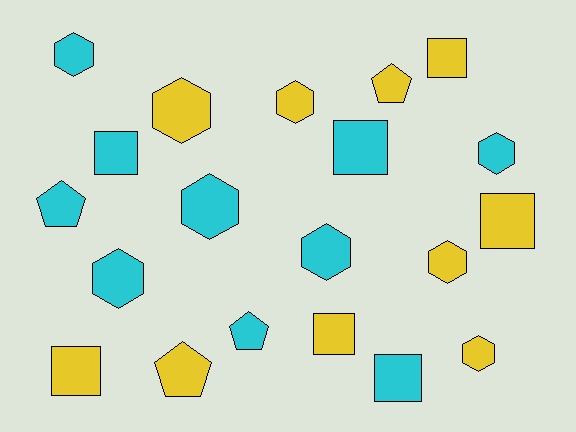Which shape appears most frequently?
Hexagon, with 9 objects.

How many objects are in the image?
There are 20 objects.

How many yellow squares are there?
There are 4 yellow squares.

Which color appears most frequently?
Yellow, with 10 objects.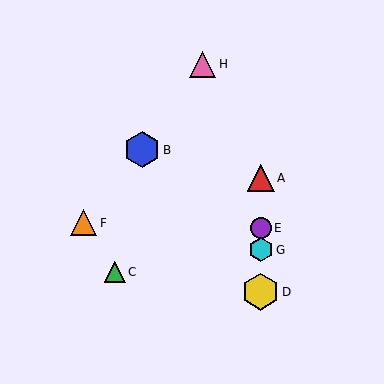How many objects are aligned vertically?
4 objects (A, D, E, G) are aligned vertically.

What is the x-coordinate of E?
Object E is at x≈261.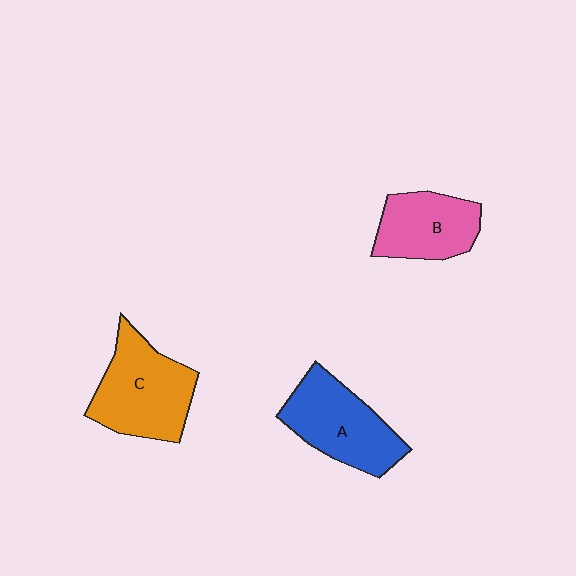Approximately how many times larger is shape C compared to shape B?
Approximately 1.3 times.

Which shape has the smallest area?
Shape B (pink).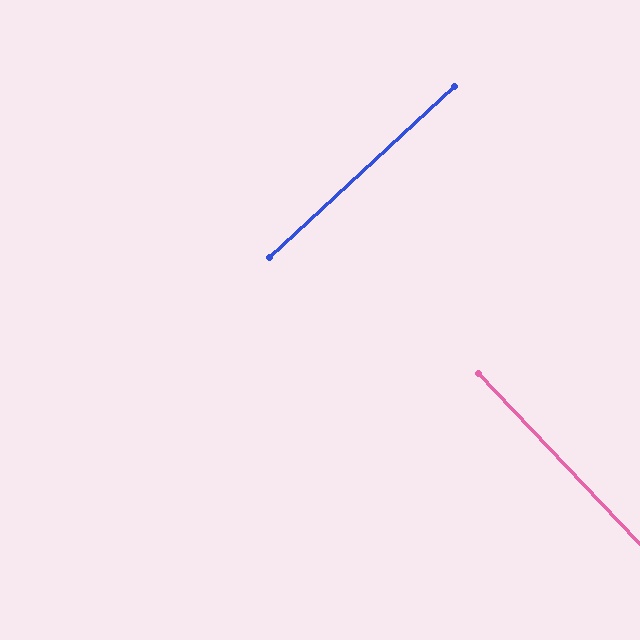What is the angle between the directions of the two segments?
Approximately 89 degrees.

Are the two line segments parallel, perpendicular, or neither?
Perpendicular — they meet at approximately 89°.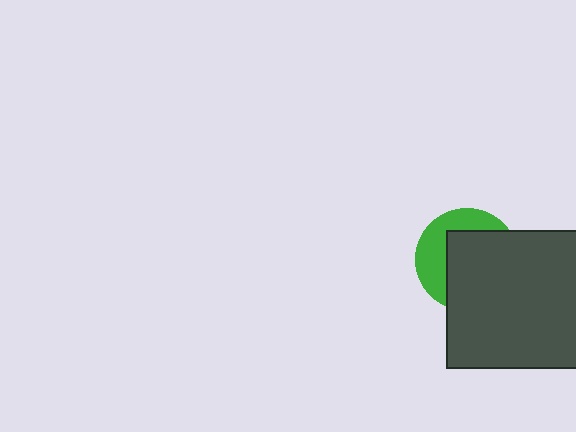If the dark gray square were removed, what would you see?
You would see the complete green circle.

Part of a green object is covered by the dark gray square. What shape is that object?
It is a circle.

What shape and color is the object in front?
The object in front is a dark gray square.